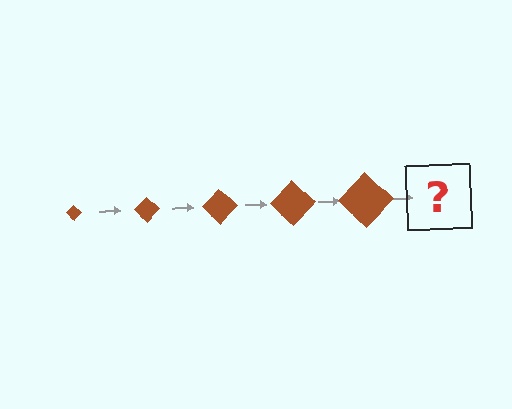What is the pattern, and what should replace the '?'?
The pattern is that the diamond gets progressively larger each step. The '?' should be a brown diamond, larger than the previous one.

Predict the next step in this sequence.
The next step is a brown diamond, larger than the previous one.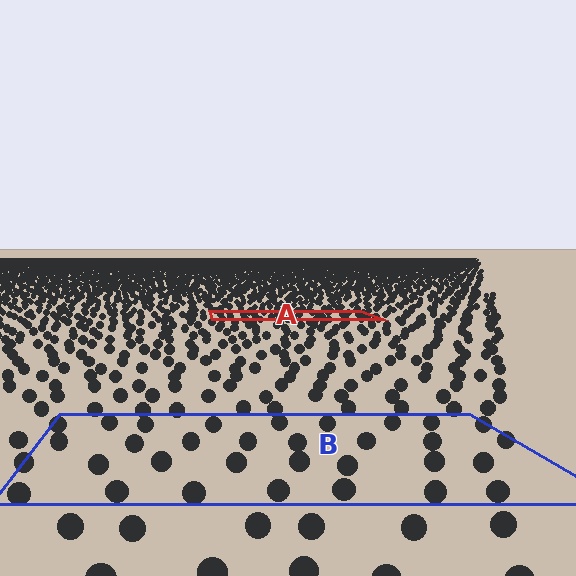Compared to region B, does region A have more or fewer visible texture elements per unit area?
Region A has more texture elements per unit area — they are packed more densely because it is farther away.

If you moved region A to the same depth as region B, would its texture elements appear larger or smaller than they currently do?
They would appear larger. At a closer depth, the same texture elements are projected at a bigger on-screen size.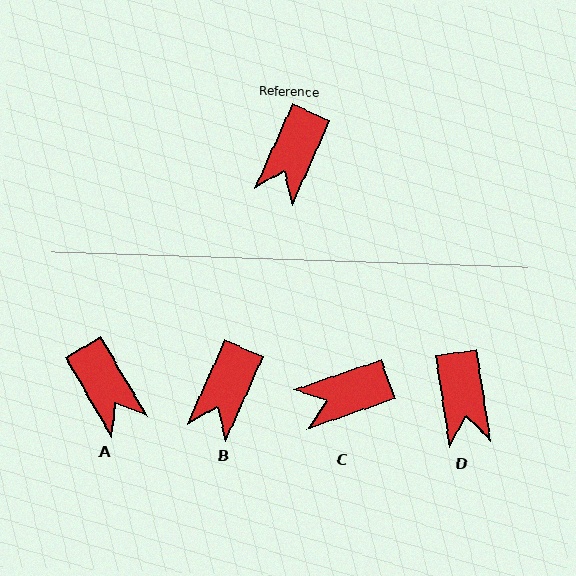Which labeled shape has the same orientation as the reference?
B.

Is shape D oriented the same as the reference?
No, it is off by about 33 degrees.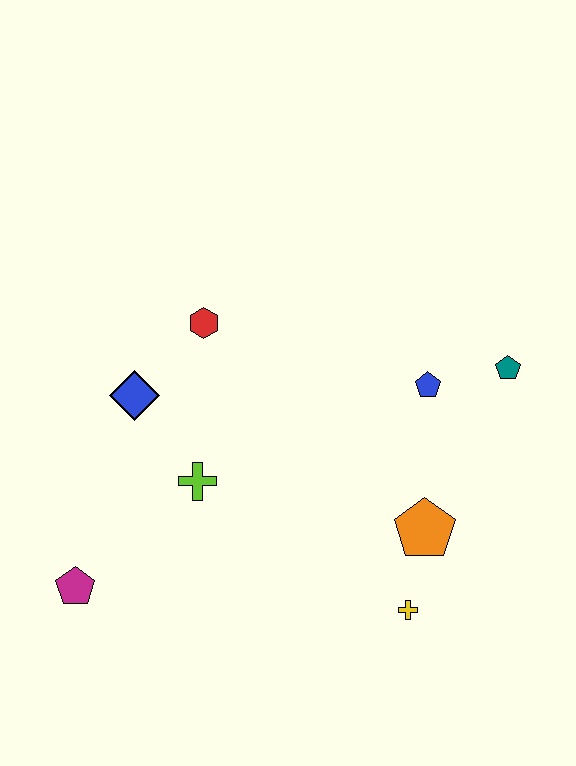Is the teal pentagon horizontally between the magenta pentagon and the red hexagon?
No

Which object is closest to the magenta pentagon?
The lime cross is closest to the magenta pentagon.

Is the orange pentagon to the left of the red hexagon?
No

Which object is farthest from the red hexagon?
The yellow cross is farthest from the red hexagon.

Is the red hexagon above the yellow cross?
Yes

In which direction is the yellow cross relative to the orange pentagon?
The yellow cross is below the orange pentagon.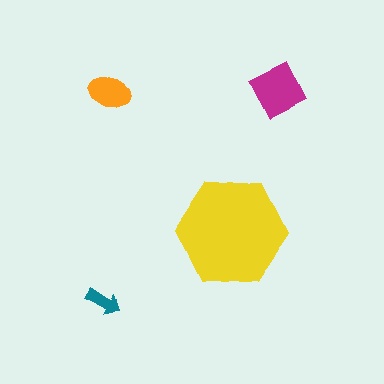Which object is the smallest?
The teal arrow.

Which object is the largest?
The yellow hexagon.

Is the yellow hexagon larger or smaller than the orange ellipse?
Larger.